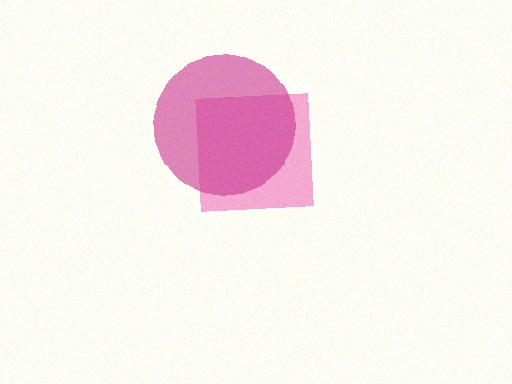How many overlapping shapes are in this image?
There are 2 overlapping shapes in the image.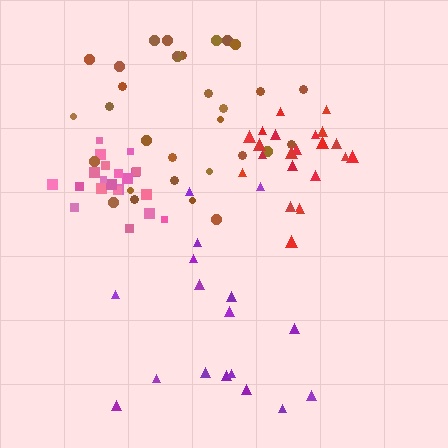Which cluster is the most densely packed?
Pink.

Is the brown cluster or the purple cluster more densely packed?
Brown.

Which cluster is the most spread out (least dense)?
Purple.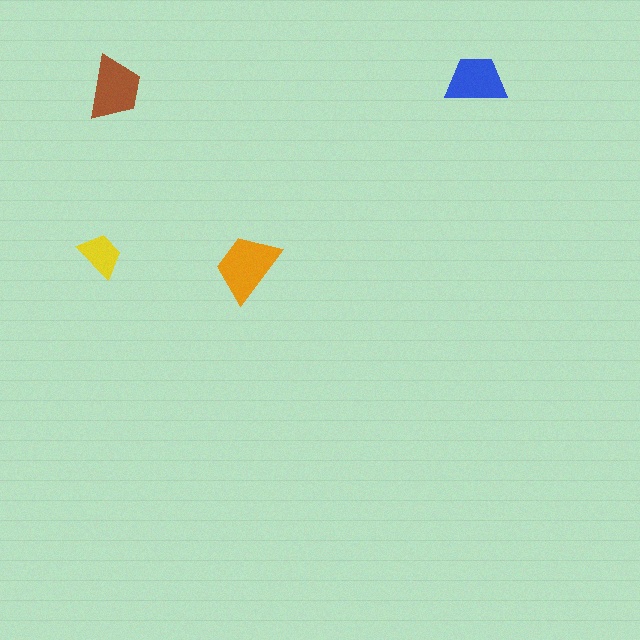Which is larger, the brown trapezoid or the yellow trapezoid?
The brown one.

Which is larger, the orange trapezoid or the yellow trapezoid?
The orange one.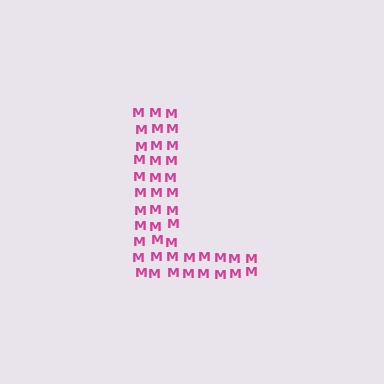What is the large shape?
The large shape is the letter L.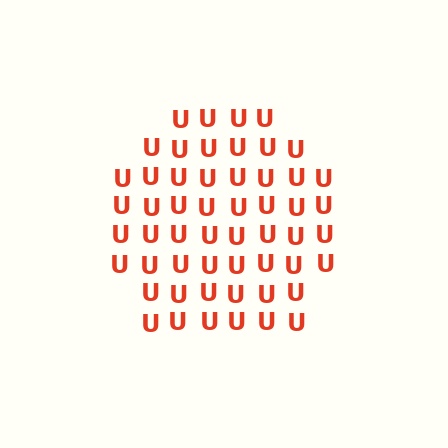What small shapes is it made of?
It is made of small letter U's.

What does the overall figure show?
The overall figure shows a hexagon.